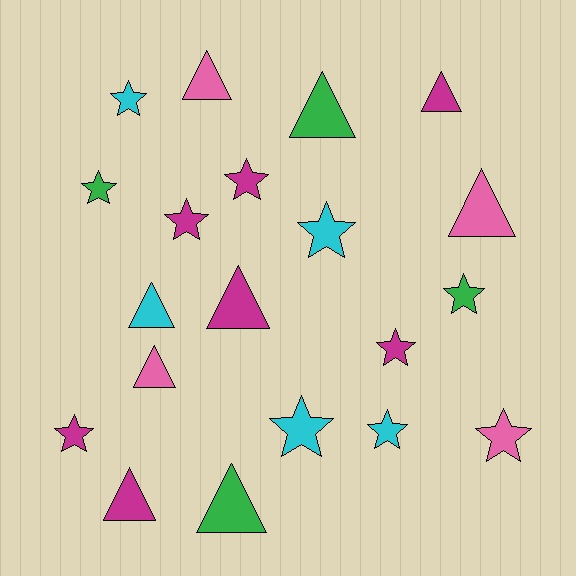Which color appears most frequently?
Magenta, with 7 objects.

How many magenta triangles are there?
There are 3 magenta triangles.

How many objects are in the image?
There are 20 objects.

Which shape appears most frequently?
Star, with 11 objects.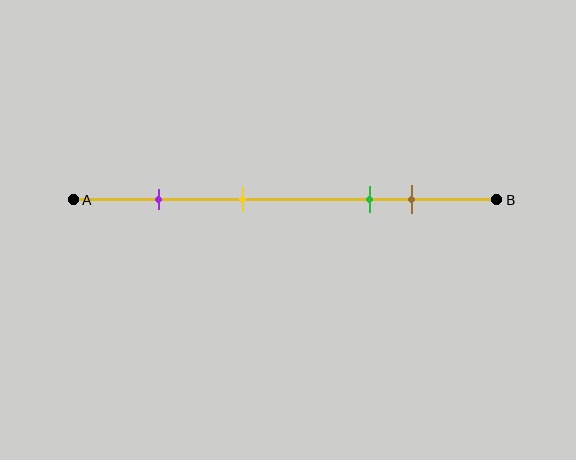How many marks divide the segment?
There are 4 marks dividing the segment.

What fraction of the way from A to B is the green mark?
The green mark is approximately 70% (0.7) of the way from A to B.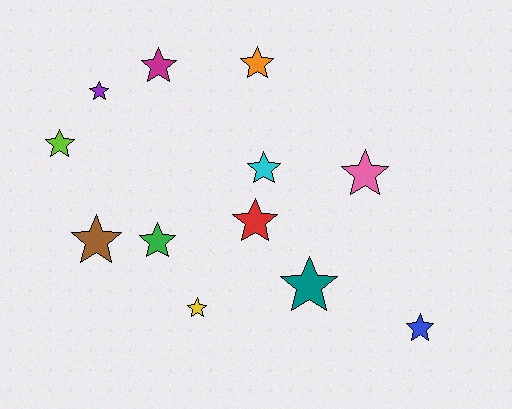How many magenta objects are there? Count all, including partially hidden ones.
There is 1 magenta object.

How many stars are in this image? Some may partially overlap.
There are 12 stars.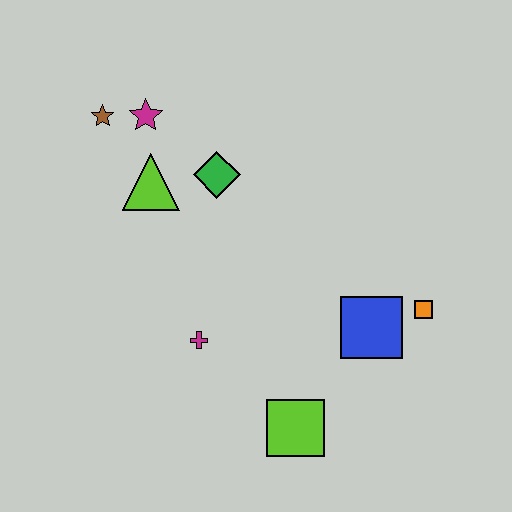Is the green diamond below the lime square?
No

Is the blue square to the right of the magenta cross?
Yes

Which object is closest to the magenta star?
The brown star is closest to the magenta star.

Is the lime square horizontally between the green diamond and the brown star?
No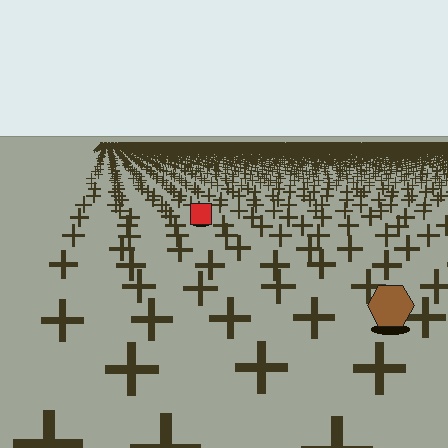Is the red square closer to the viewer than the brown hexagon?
No. The brown hexagon is closer — you can tell from the texture gradient: the ground texture is coarser near it.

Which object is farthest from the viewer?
The red square is farthest from the viewer. It appears smaller and the ground texture around it is denser.